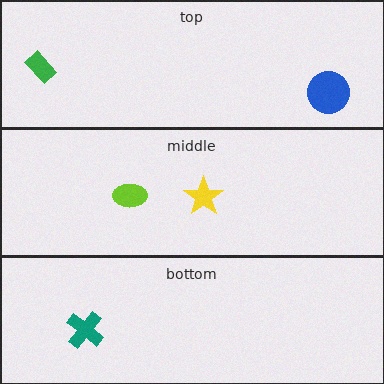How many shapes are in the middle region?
2.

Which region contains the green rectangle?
The top region.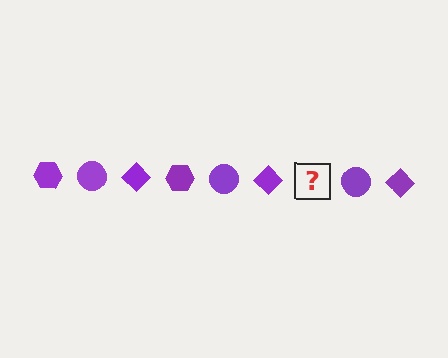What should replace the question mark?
The question mark should be replaced with a purple hexagon.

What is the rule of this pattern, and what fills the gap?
The rule is that the pattern cycles through hexagon, circle, diamond shapes in purple. The gap should be filled with a purple hexagon.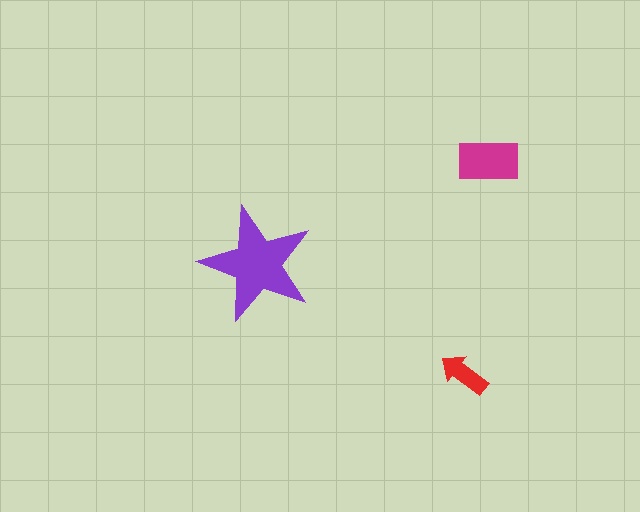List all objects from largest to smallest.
The purple star, the magenta rectangle, the red arrow.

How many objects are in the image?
There are 3 objects in the image.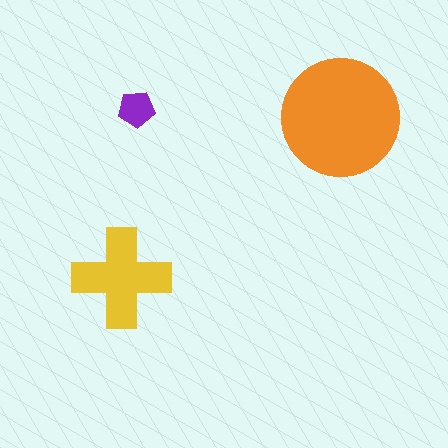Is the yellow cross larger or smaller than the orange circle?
Smaller.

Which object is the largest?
The orange circle.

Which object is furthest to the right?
The orange circle is rightmost.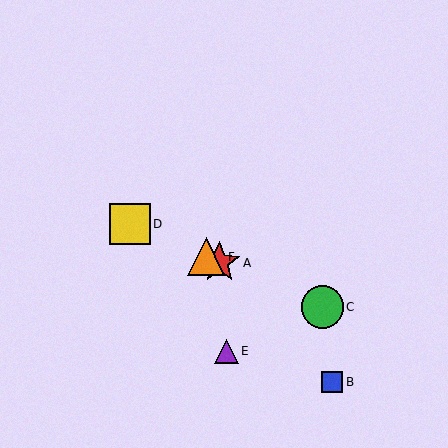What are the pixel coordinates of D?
Object D is at (130, 224).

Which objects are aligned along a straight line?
Objects A, C, D, F are aligned along a straight line.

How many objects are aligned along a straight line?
4 objects (A, C, D, F) are aligned along a straight line.